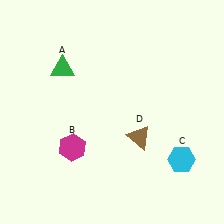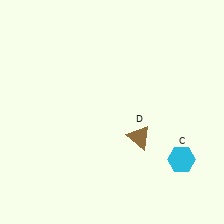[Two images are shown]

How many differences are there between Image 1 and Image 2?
There are 2 differences between the two images.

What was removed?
The magenta hexagon (B), the green triangle (A) were removed in Image 2.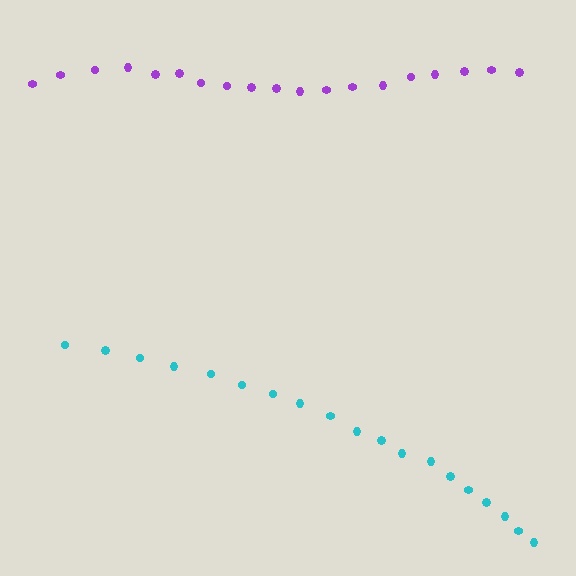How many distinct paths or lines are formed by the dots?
There are 2 distinct paths.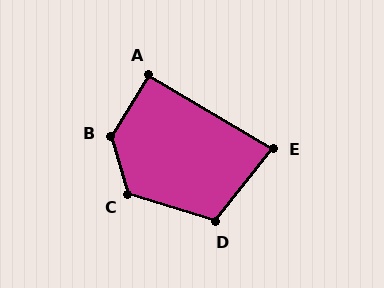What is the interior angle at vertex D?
Approximately 111 degrees (obtuse).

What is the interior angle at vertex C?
Approximately 124 degrees (obtuse).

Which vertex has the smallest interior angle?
E, at approximately 83 degrees.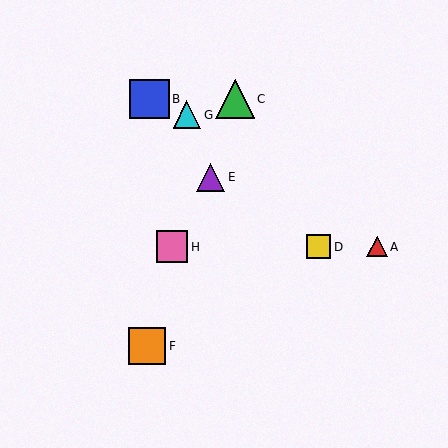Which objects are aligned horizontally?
Objects A, D, H are aligned horizontally.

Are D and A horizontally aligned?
Yes, both are at y≈247.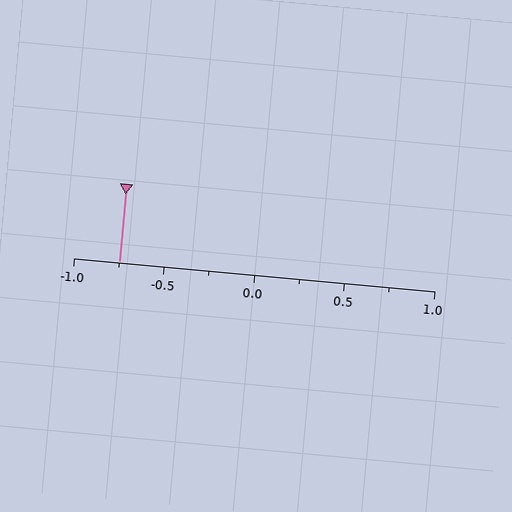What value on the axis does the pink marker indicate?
The marker indicates approximately -0.75.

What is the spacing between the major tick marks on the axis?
The major ticks are spaced 0.5 apart.